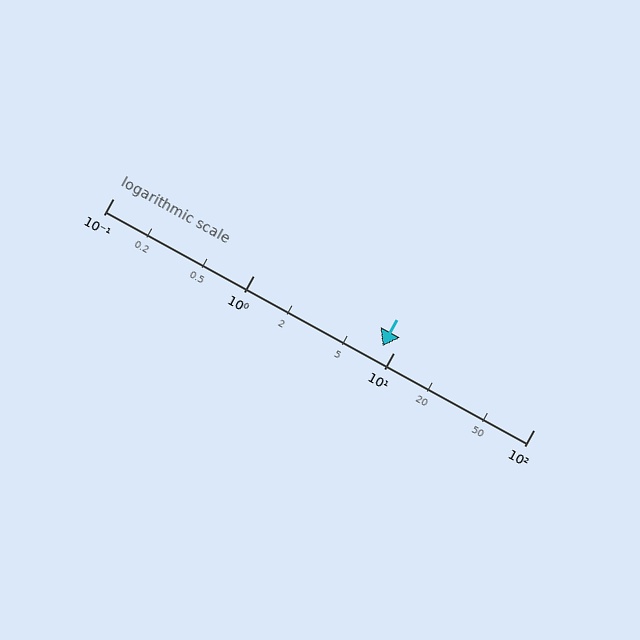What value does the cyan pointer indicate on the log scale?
The pointer indicates approximately 8.4.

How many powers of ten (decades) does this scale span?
The scale spans 3 decades, from 0.1 to 100.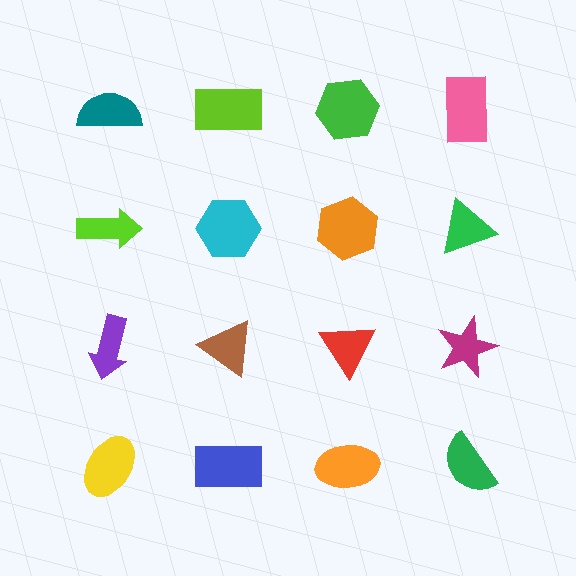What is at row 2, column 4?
A green triangle.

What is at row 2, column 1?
A lime arrow.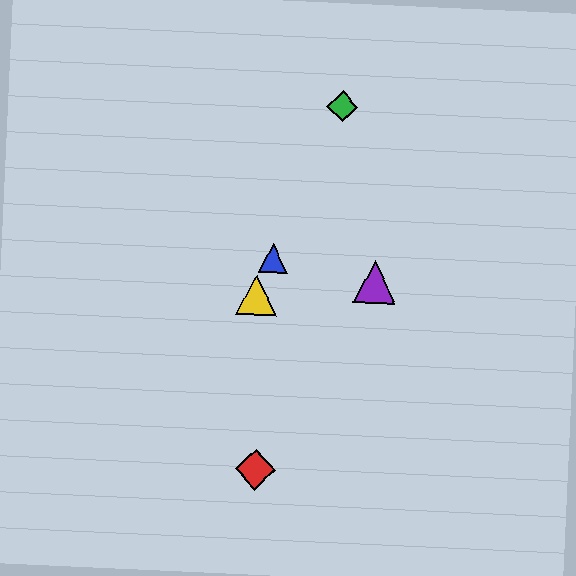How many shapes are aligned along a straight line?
3 shapes (the blue triangle, the green diamond, the yellow triangle) are aligned along a straight line.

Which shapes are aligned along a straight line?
The blue triangle, the green diamond, the yellow triangle are aligned along a straight line.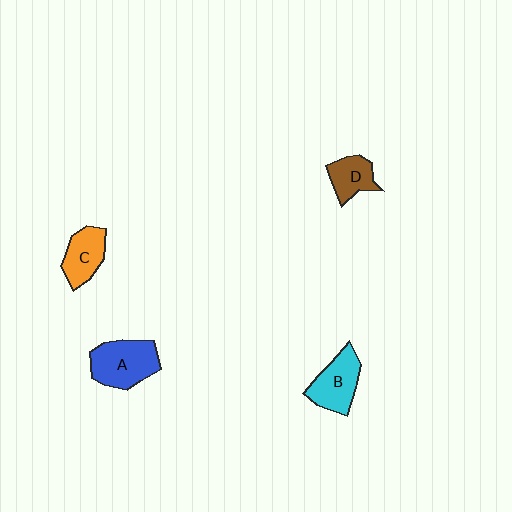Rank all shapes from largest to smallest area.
From largest to smallest: A (blue), B (cyan), C (orange), D (brown).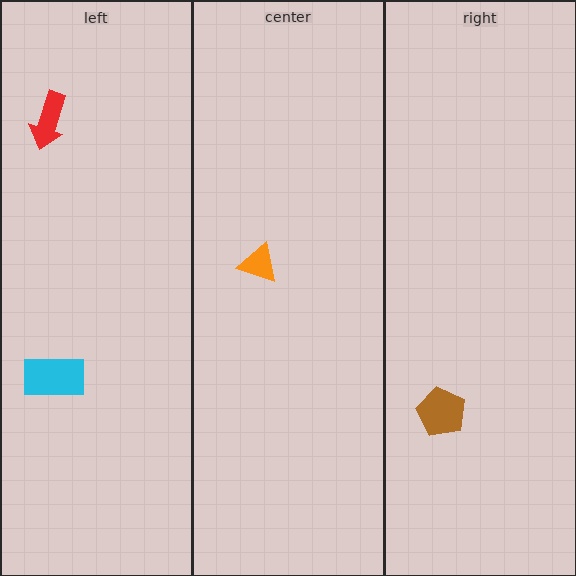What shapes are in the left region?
The red arrow, the cyan rectangle.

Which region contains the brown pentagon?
The right region.